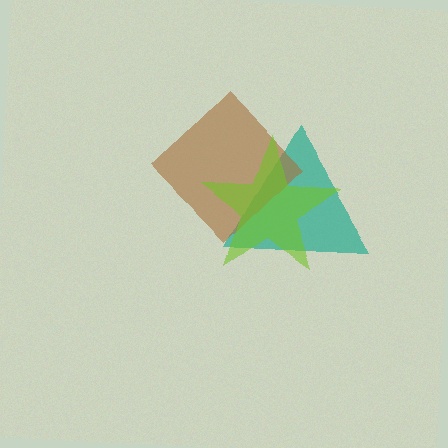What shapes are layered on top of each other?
The layered shapes are: a teal triangle, a brown diamond, a lime star.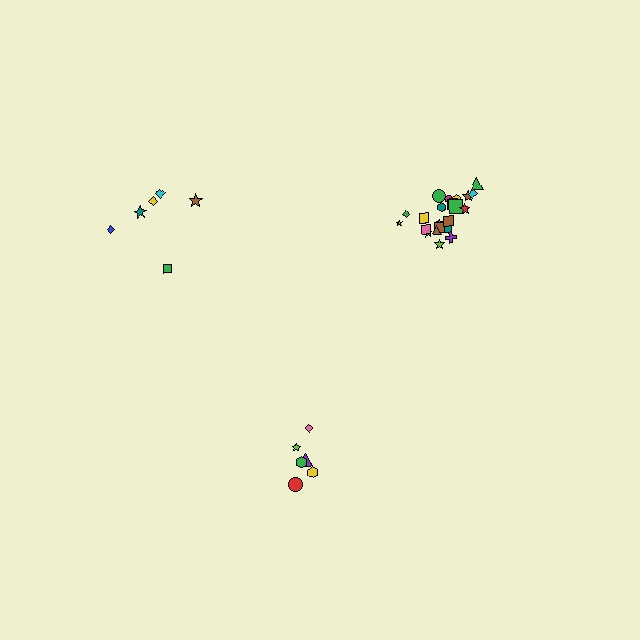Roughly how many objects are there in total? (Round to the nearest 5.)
Roughly 35 objects in total.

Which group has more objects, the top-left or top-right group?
The top-right group.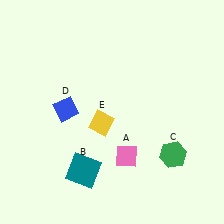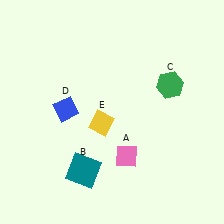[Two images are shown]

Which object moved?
The green hexagon (C) moved up.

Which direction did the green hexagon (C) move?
The green hexagon (C) moved up.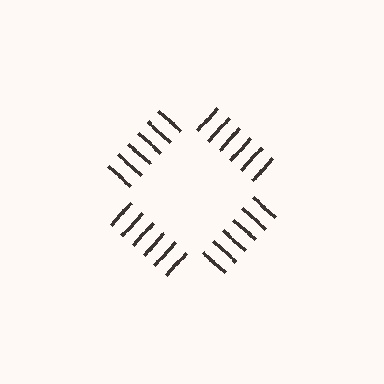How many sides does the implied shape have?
4 sides — the line-ends trace a square.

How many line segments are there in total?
24 — 6 along each of the 4 edges.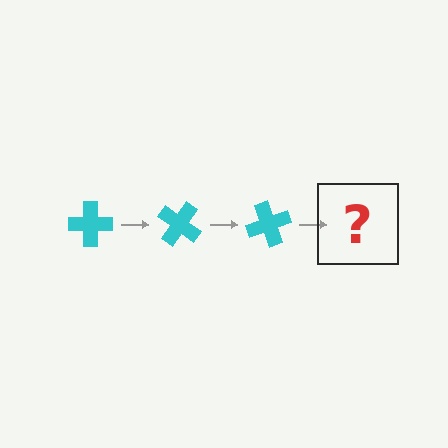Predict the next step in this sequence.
The next step is a cyan cross rotated 105 degrees.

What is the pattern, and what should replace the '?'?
The pattern is that the cross rotates 35 degrees each step. The '?' should be a cyan cross rotated 105 degrees.